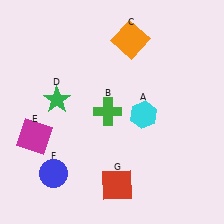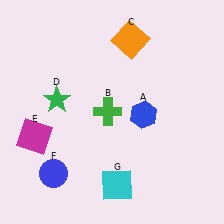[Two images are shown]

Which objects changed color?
A changed from cyan to blue. G changed from red to cyan.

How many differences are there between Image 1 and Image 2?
There are 2 differences between the two images.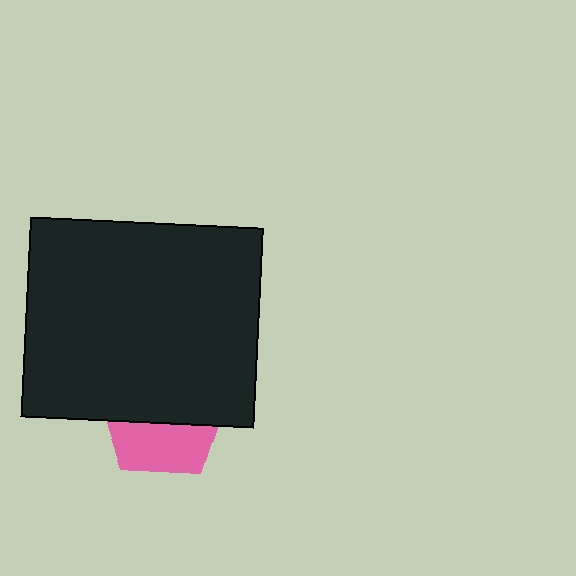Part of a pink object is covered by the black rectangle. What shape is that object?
It is a pentagon.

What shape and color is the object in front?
The object in front is a black rectangle.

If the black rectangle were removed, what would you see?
You would see the complete pink pentagon.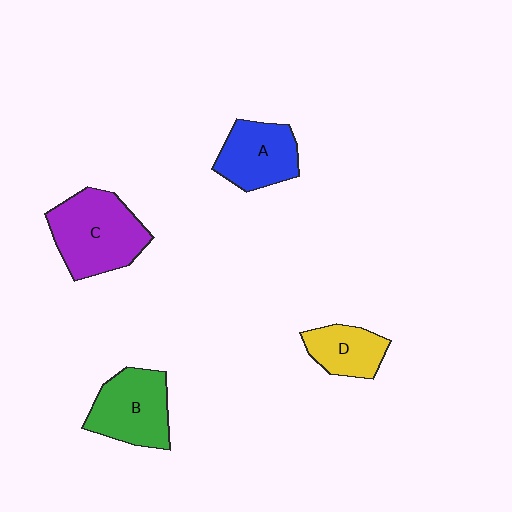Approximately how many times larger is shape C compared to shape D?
Approximately 1.9 times.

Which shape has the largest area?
Shape C (purple).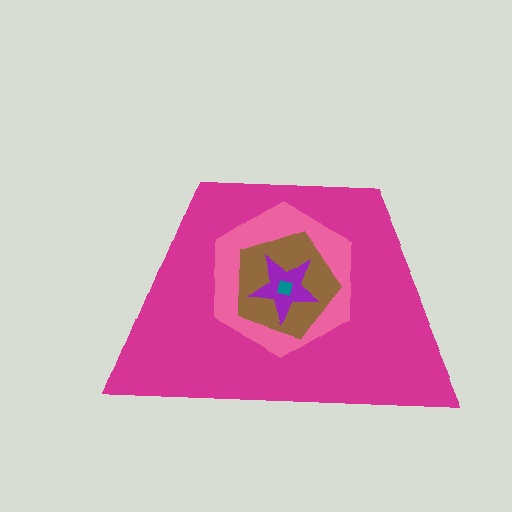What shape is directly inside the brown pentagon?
The purple star.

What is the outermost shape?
The magenta trapezoid.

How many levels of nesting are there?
5.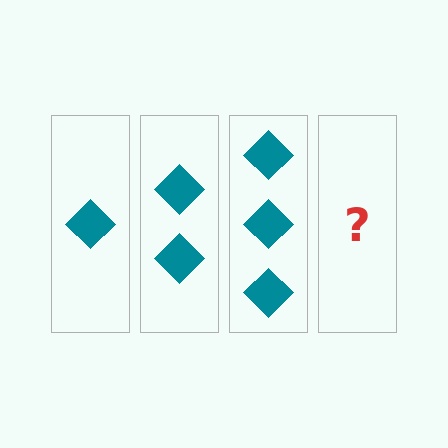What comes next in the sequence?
The next element should be 4 diamonds.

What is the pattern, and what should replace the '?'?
The pattern is that each step adds one more diamond. The '?' should be 4 diamonds.